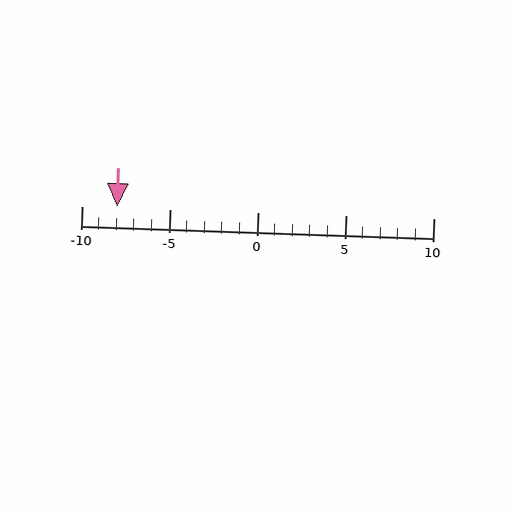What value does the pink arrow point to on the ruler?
The pink arrow points to approximately -8.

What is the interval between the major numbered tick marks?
The major tick marks are spaced 5 units apart.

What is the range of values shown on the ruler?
The ruler shows values from -10 to 10.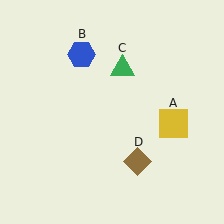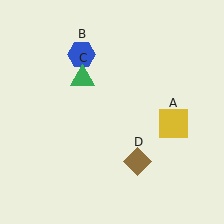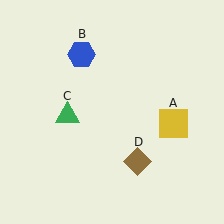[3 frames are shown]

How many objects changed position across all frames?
1 object changed position: green triangle (object C).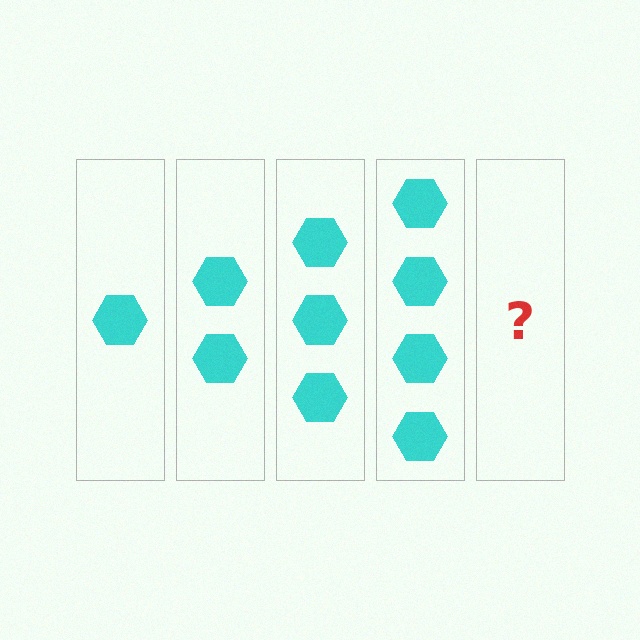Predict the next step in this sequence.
The next step is 5 hexagons.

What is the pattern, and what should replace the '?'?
The pattern is that each step adds one more hexagon. The '?' should be 5 hexagons.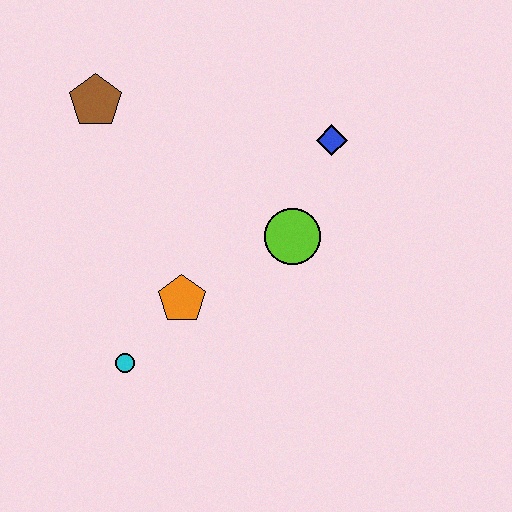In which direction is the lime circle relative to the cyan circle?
The lime circle is to the right of the cyan circle.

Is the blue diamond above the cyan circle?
Yes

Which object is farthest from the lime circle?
The brown pentagon is farthest from the lime circle.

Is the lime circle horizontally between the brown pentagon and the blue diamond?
Yes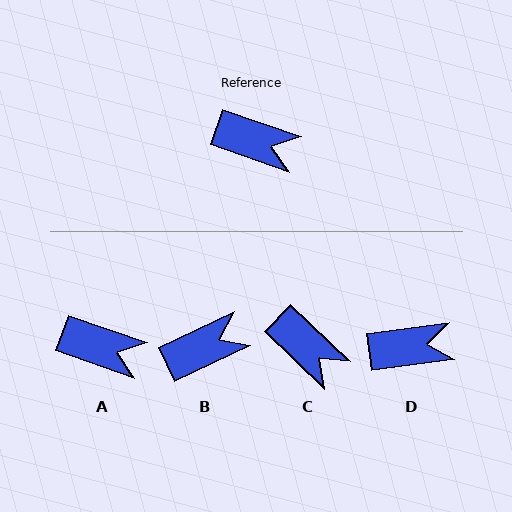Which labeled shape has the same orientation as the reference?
A.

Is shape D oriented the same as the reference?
No, it is off by about 27 degrees.